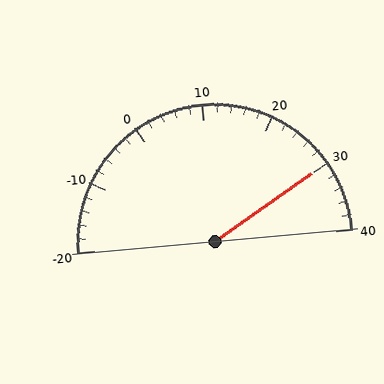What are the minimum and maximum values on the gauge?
The gauge ranges from -20 to 40.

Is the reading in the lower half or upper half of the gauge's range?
The reading is in the upper half of the range (-20 to 40).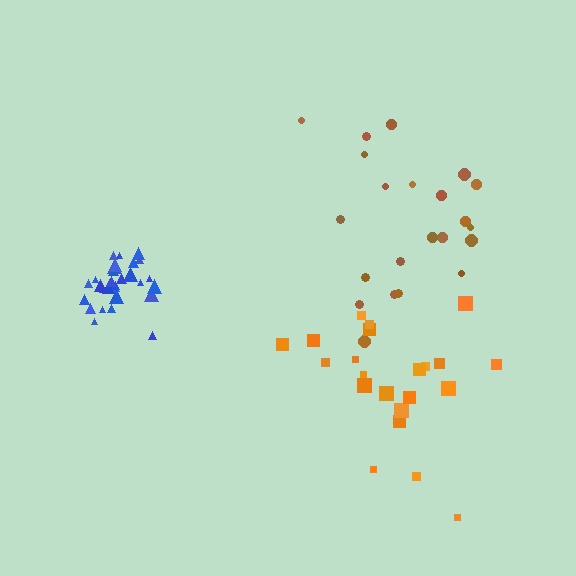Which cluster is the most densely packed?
Blue.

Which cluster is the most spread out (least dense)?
Brown.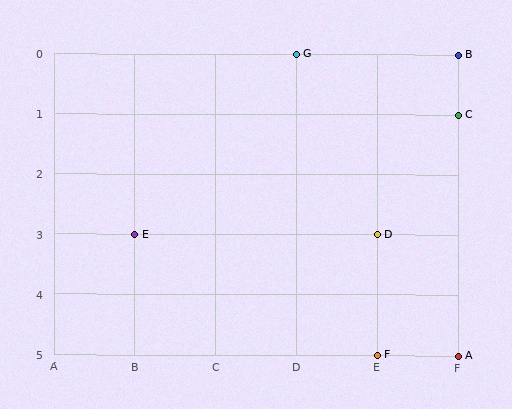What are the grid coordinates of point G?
Point G is at grid coordinates (D, 0).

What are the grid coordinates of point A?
Point A is at grid coordinates (F, 5).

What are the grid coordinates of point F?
Point F is at grid coordinates (E, 5).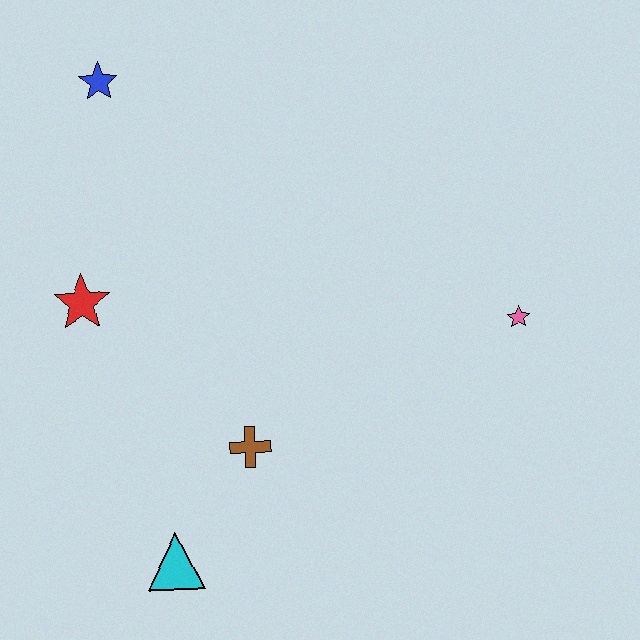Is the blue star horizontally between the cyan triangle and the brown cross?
No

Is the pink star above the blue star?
No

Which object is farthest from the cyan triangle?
The blue star is farthest from the cyan triangle.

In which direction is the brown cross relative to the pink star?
The brown cross is to the left of the pink star.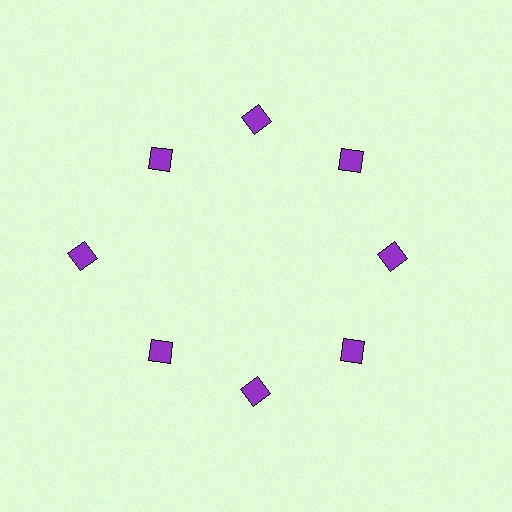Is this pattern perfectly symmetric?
No. The 8 purple squares are arranged in a ring, but one element near the 9 o'clock position is pushed outward from the center, breaking the 8-fold rotational symmetry.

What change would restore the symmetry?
The symmetry would be restored by moving it inward, back onto the ring so that all 8 squares sit at equal angles and equal distance from the center.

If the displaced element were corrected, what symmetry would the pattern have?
It would have 8-fold rotational symmetry — the pattern would map onto itself every 45 degrees.